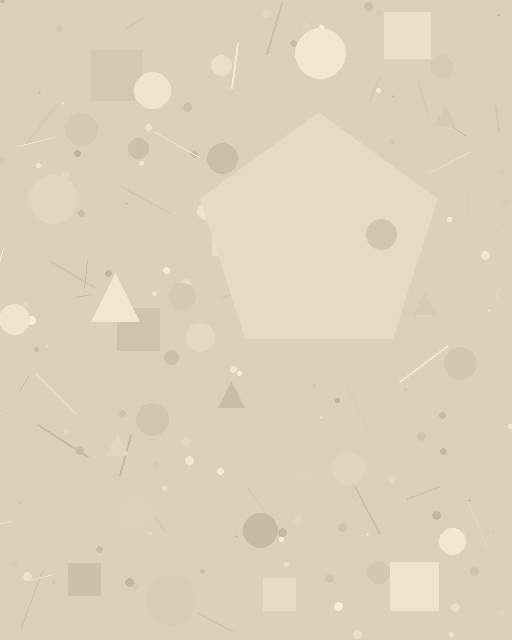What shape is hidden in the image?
A pentagon is hidden in the image.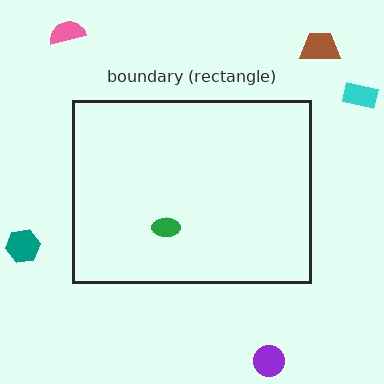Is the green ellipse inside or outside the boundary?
Inside.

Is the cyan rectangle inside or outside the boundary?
Outside.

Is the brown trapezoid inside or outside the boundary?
Outside.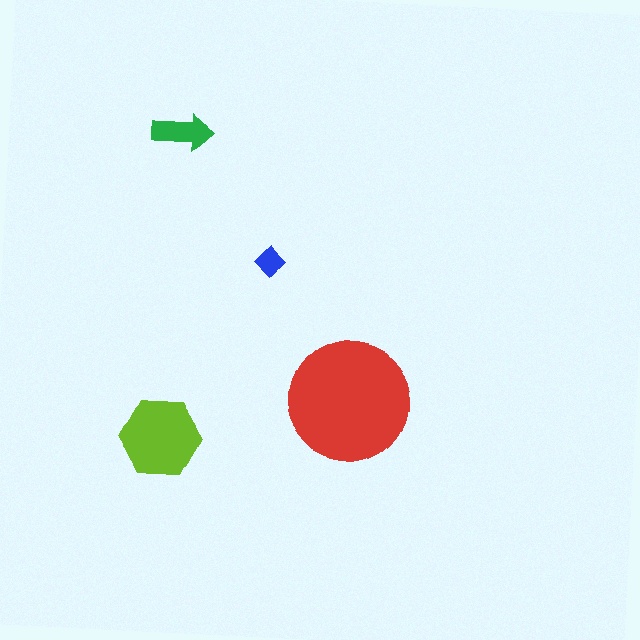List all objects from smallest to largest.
The blue diamond, the green arrow, the lime hexagon, the red circle.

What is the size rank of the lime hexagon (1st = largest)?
2nd.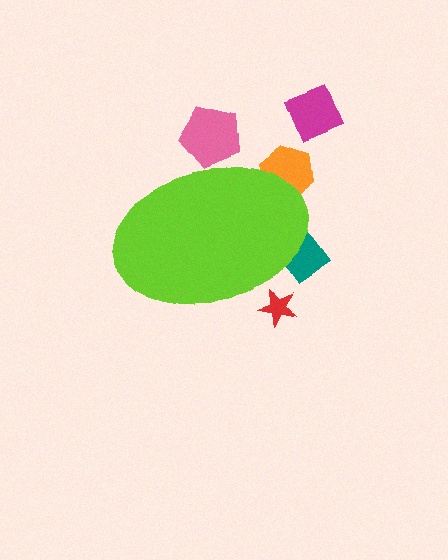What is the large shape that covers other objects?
A lime ellipse.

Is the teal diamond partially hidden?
Yes, the teal diamond is partially hidden behind the lime ellipse.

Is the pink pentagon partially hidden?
Yes, the pink pentagon is partially hidden behind the lime ellipse.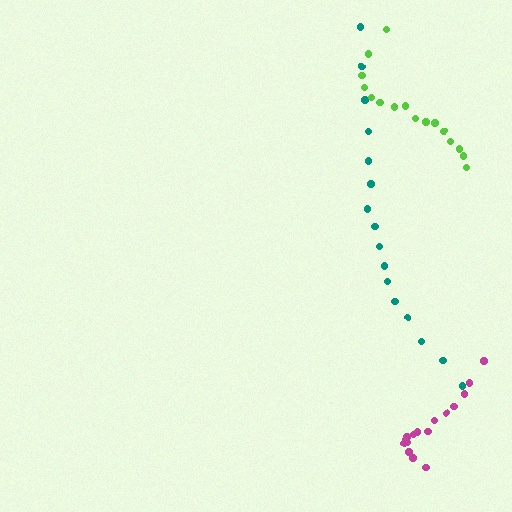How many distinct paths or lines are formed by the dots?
There are 3 distinct paths.